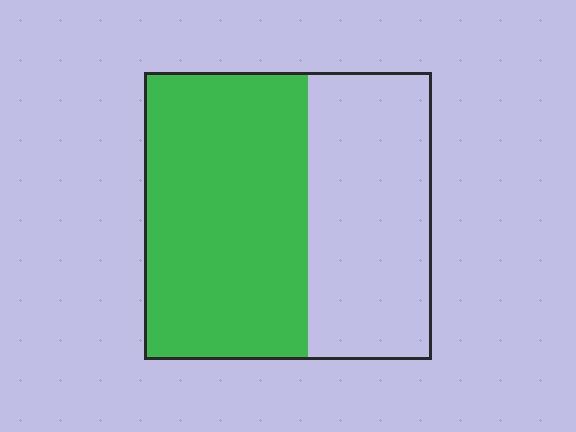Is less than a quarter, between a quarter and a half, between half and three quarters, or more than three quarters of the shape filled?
Between half and three quarters.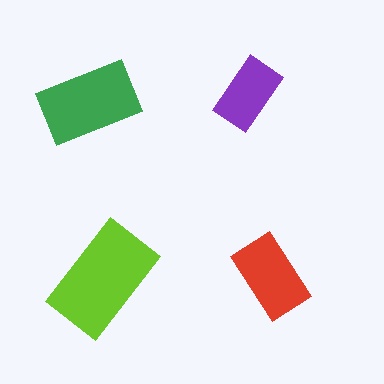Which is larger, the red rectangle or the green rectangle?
The green one.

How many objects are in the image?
There are 4 objects in the image.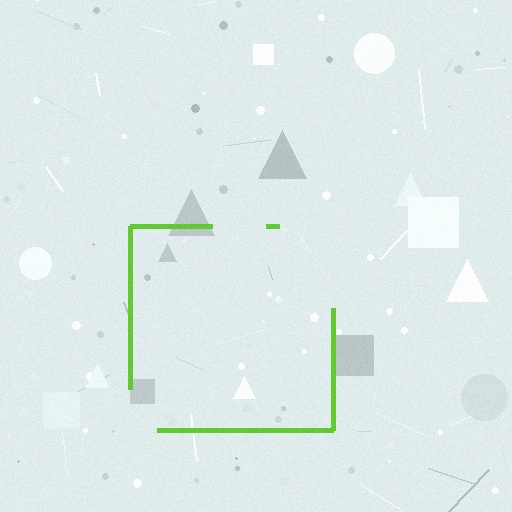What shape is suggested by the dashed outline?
The dashed outline suggests a square.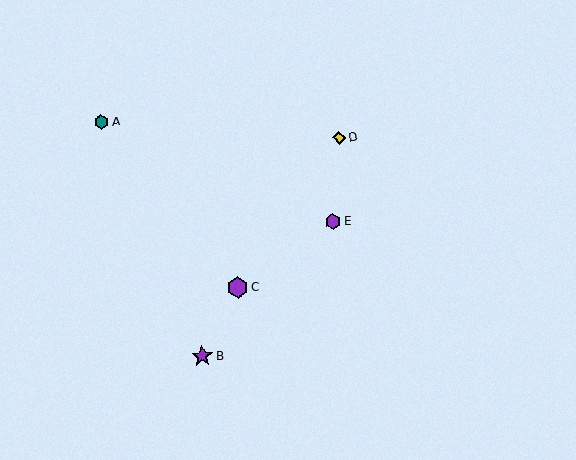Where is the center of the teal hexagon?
The center of the teal hexagon is at (101, 122).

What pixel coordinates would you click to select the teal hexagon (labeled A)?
Click at (101, 122) to select the teal hexagon A.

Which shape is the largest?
The purple hexagon (labeled C) is the largest.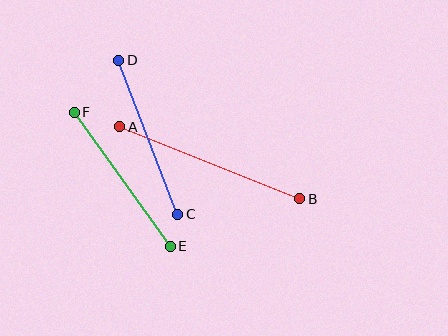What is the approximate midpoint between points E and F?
The midpoint is at approximately (122, 179) pixels.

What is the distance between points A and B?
The distance is approximately 194 pixels.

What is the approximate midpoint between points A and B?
The midpoint is at approximately (210, 163) pixels.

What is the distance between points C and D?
The distance is approximately 165 pixels.